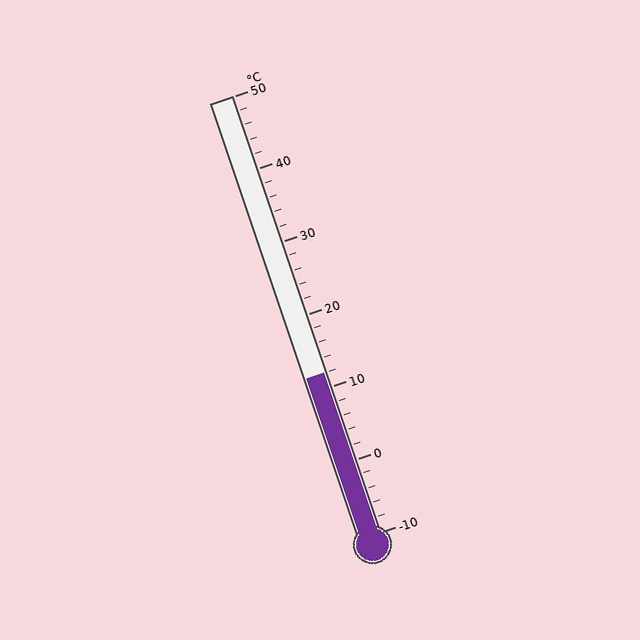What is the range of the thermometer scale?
The thermometer scale ranges from -10°C to 50°C.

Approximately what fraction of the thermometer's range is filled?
The thermometer is filled to approximately 35% of its range.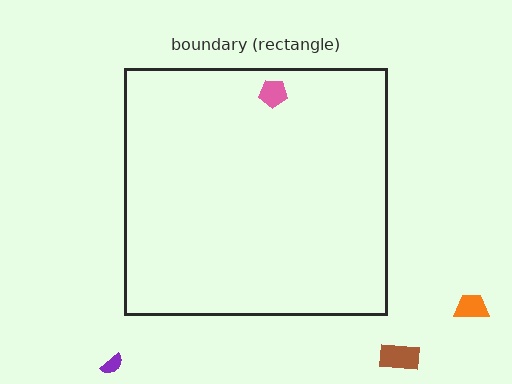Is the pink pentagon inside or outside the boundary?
Inside.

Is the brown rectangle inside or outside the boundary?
Outside.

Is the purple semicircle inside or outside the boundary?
Outside.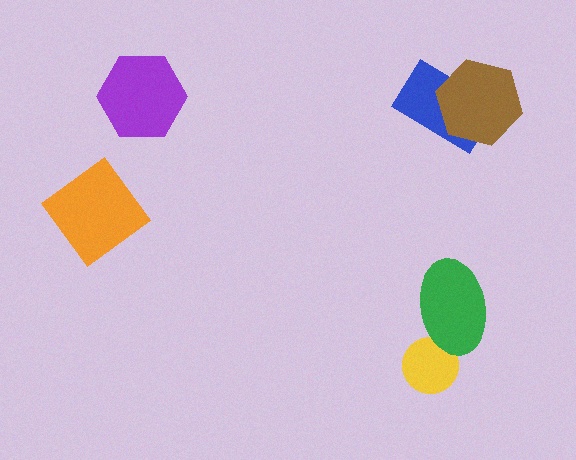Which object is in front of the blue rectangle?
The brown hexagon is in front of the blue rectangle.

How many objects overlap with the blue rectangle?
1 object overlaps with the blue rectangle.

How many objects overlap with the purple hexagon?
0 objects overlap with the purple hexagon.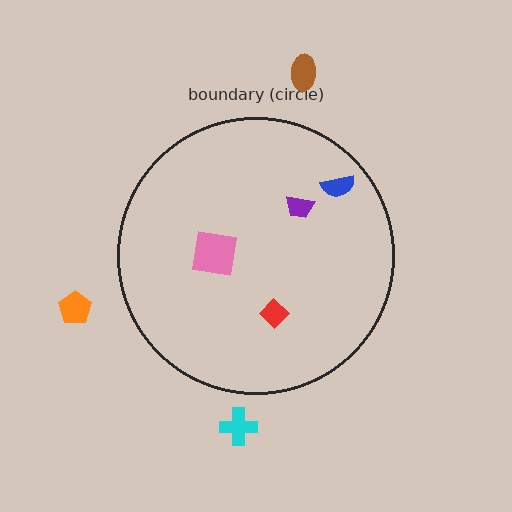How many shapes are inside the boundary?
4 inside, 3 outside.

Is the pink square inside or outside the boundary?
Inside.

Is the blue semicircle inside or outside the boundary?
Inside.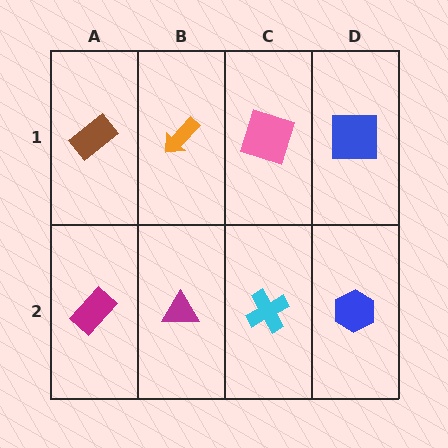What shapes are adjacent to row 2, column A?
A brown rectangle (row 1, column A), a magenta triangle (row 2, column B).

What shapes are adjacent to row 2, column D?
A blue square (row 1, column D), a cyan cross (row 2, column C).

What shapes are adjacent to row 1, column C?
A cyan cross (row 2, column C), an orange arrow (row 1, column B), a blue square (row 1, column D).